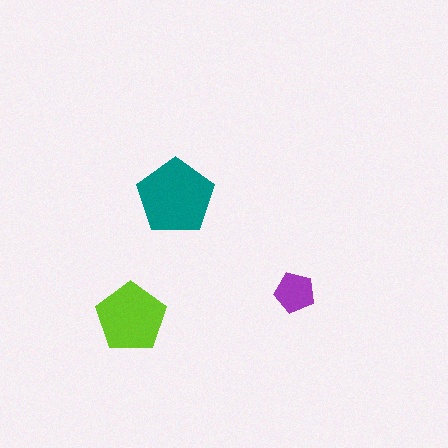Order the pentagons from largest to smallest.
the teal one, the lime one, the purple one.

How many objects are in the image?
There are 3 objects in the image.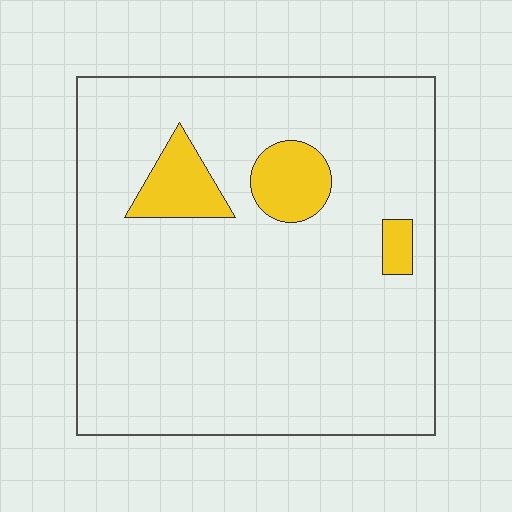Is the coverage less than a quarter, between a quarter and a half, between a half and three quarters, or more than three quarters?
Less than a quarter.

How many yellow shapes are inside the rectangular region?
3.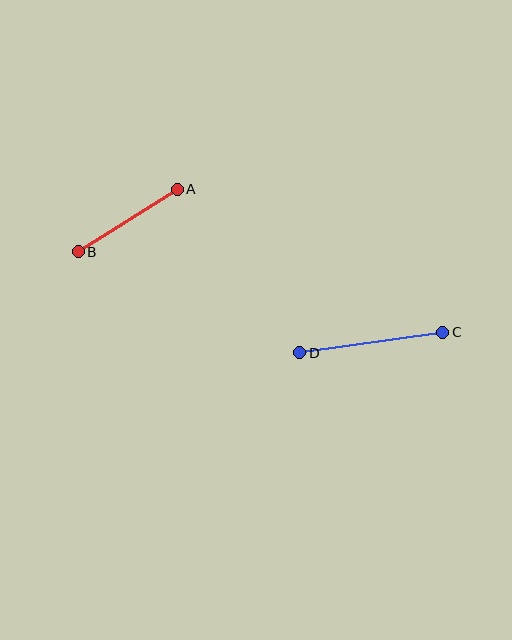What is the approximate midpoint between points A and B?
The midpoint is at approximately (128, 220) pixels.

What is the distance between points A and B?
The distance is approximately 117 pixels.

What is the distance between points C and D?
The distance is approximately 144 pixels.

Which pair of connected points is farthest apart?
Points C and D are farthest apart.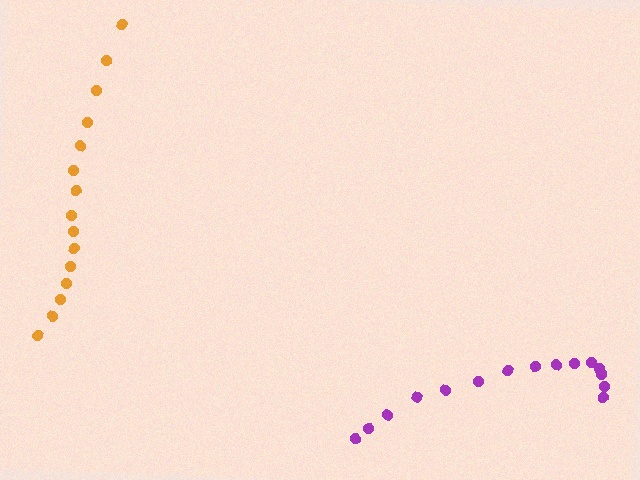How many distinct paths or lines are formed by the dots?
There are 2 distinct paths.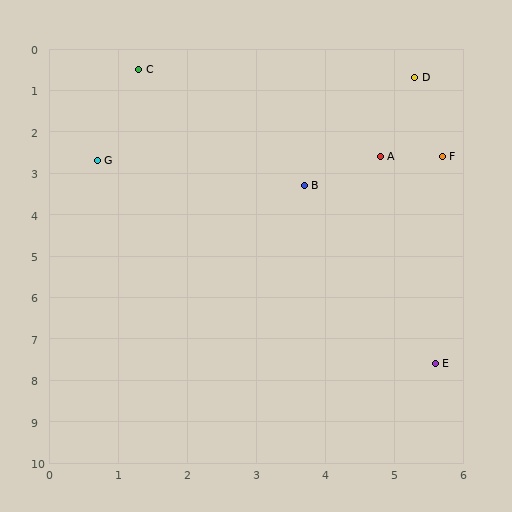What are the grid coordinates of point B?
Point B is at approximately (3.7, 3.3).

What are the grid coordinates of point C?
Point C is at approximately (1.3, 0.5).